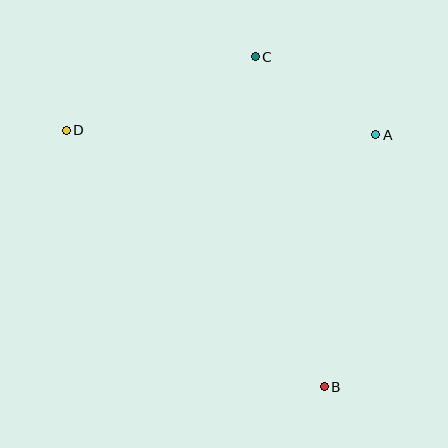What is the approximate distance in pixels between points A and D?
The distance between A and D is approximately 310 pixels.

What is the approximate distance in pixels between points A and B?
The distance between A and B is approximately 257 pixels.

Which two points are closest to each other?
Points A and C are closest to each other.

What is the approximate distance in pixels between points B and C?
The distance between B and C is approximately 337 pixels.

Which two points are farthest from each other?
Points B and D are farthest from each other.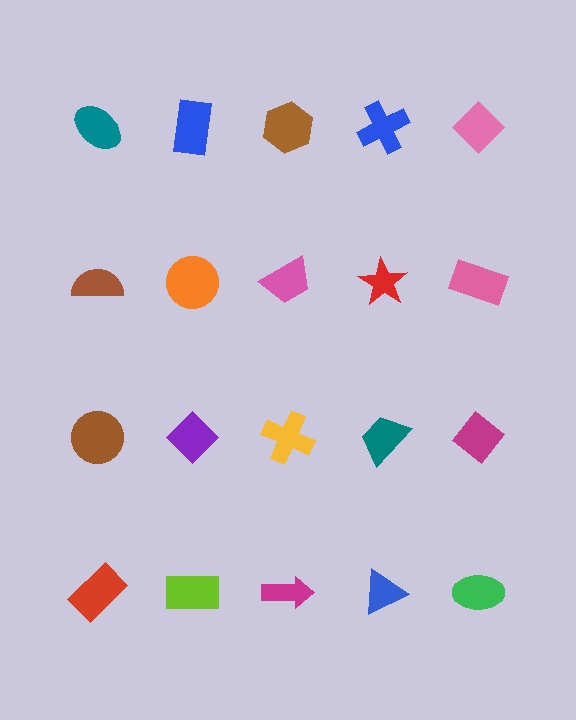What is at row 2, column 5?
A pink rectangle.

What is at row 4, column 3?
A magenta arrow.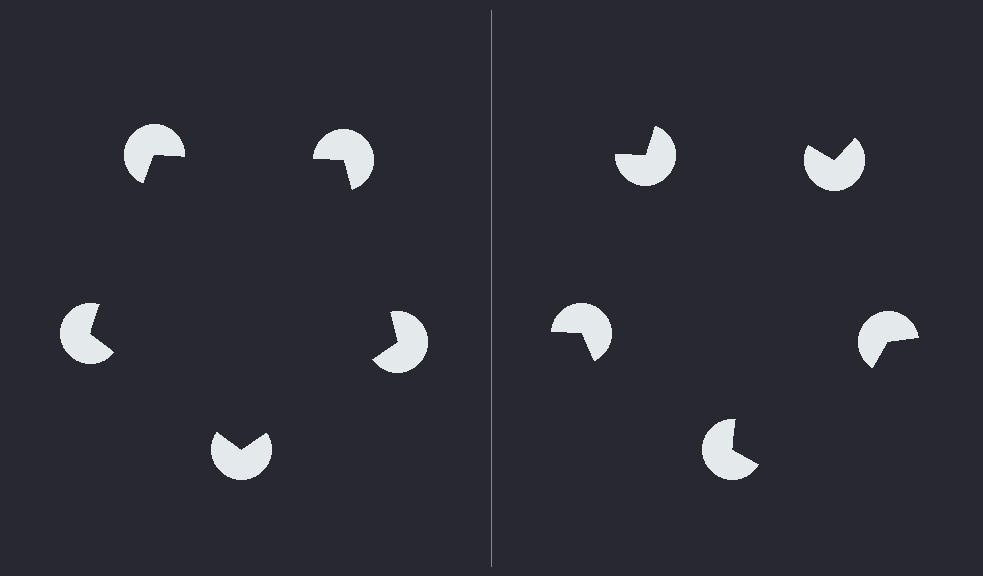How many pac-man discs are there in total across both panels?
10 — 5 on each side.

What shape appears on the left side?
An illusory pentagon.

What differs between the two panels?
The pac-man discs are positioned identically on both sides; only the wedge orientations differ. On the left they align to a pentagon; on the right they are misaligned.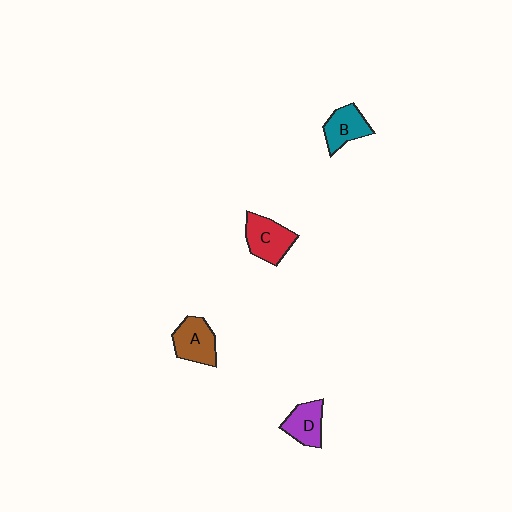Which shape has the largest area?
Shape C (red).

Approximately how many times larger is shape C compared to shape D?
Approximately 1.2 times.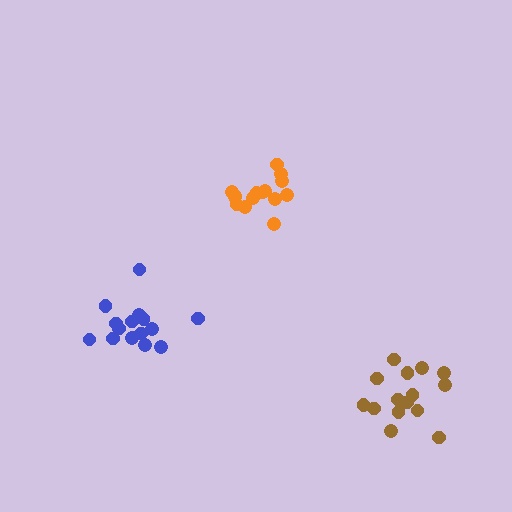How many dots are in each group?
Group 1: 15 dots, Group 2: 16 dots, Group 3: 15 dots (46 total).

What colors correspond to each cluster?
The clusters are colored: brown, blue, orange.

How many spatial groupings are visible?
There are 3 spatial groupings.